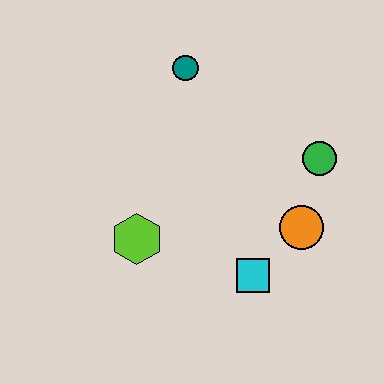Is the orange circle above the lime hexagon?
Yes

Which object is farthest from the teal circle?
The cyan square is farthest from the teal circle.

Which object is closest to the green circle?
The orange circle is closest to the green circle.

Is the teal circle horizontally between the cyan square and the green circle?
No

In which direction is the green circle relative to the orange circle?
The green circle is above the orange circle.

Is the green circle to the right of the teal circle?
Yes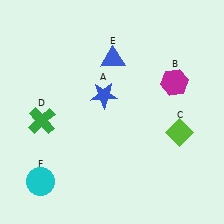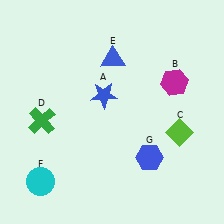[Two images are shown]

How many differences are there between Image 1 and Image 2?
There is 1 difference between the two images.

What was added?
A blue hexagon (G) was added in Image 2.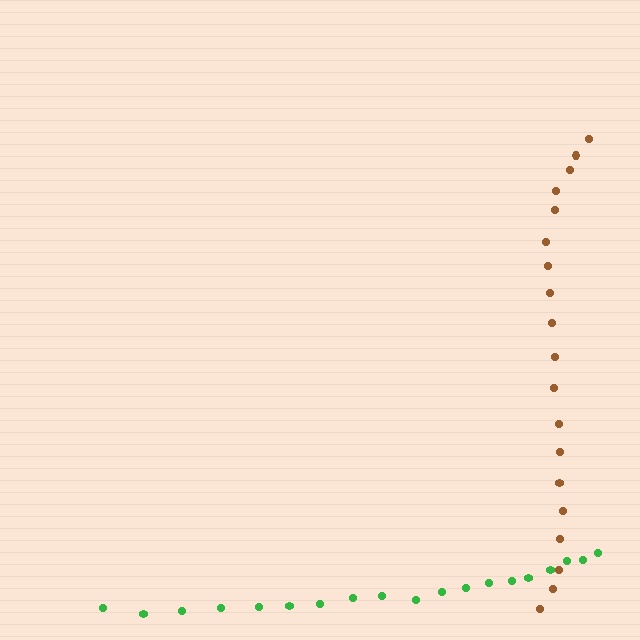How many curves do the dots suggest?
There are 2 distinct paths.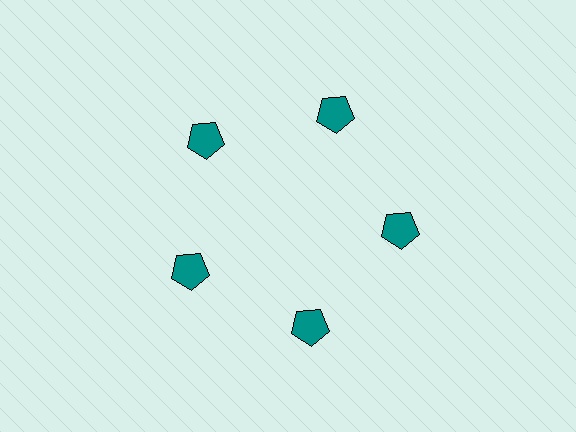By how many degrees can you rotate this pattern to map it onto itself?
The pattern maps onto itself every 72 degrees of rotation.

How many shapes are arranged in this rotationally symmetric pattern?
There are 5 shapes, arranged in 5 groups of 1.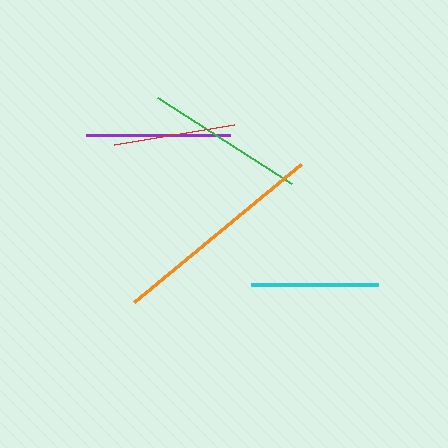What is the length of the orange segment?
The orange segment is approximately 217 pixels long.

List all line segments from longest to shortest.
From longest to shortest: orange, green, purple, cyan, red.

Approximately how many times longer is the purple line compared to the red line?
The purple line is approximately 1.2 times the length of the red line.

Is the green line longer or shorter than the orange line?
The orange line is longer than the green line.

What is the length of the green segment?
The green segment is approximately 159 pixels long.